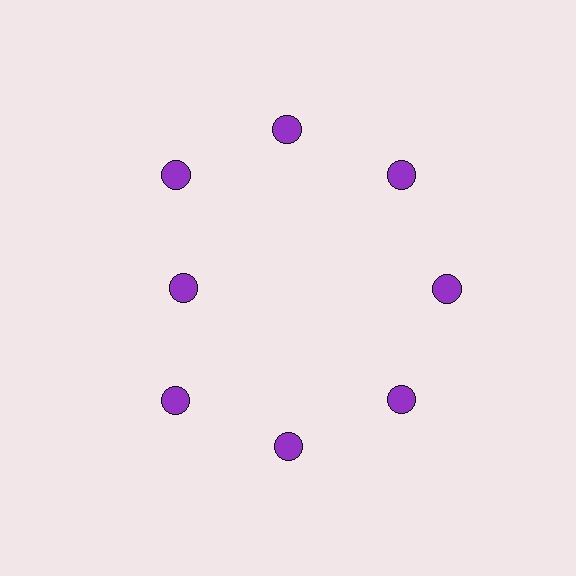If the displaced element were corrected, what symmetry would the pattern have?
It would have 8-fold rotational symmetry — the pattern would map onto itself every 45 degrees.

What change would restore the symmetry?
The symmetry would be restored by moving it outward, back onto the ring so that all 8 circles sit at equal angles and equal distance from the center.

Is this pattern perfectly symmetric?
No. The 8 purple circles are arranged in a ring, but one element near the 9 o'clock position is pulled inward toward the center, breaking the 8-fold rotational symmetry.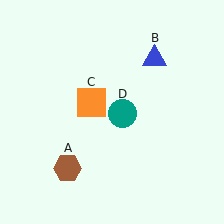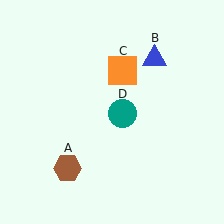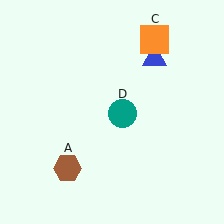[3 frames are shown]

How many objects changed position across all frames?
1 object changed position: orange square (object C).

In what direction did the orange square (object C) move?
The orange square (object C) moved up and to the right.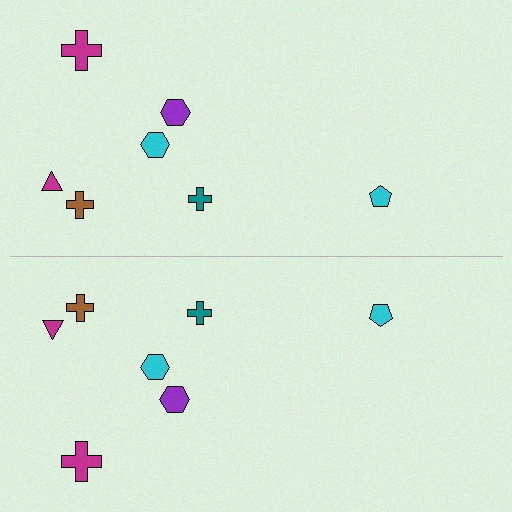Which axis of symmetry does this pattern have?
The pattern has a horizontal axis of symmetry running through the center of the image.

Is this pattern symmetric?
Yes, this pattern has bilateral (reflection) symmetry.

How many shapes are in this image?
There are 14 shapes in this image.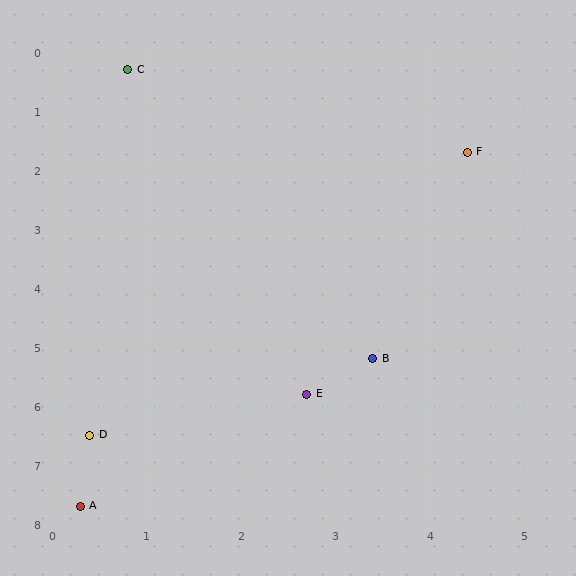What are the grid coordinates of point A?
Point A is at approximately (0.3, 7.7).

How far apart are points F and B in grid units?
Points F and B are about 3.6 grid units apart.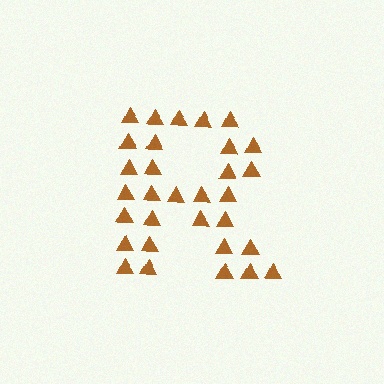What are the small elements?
The small elements are triangles.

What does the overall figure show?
The overall figure shows the letter R.